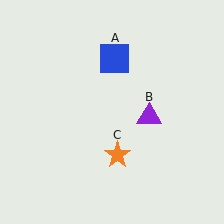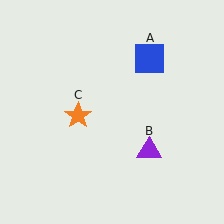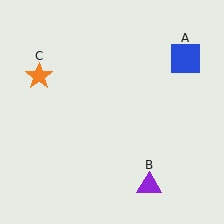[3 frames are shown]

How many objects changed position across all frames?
3 objects changed position: blue square (object A), purple triangle (object B), orange star (object C).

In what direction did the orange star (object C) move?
The orange star (object C) moved up and to the left.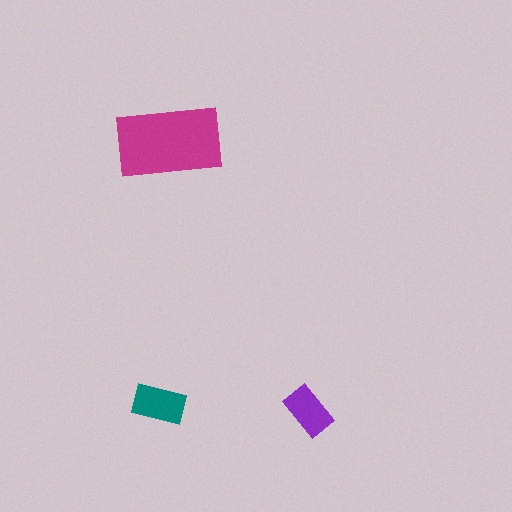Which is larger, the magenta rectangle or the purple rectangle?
The magenta one.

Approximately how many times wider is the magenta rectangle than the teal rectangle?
About 2 times wider.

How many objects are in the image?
There are 3 objects in the image.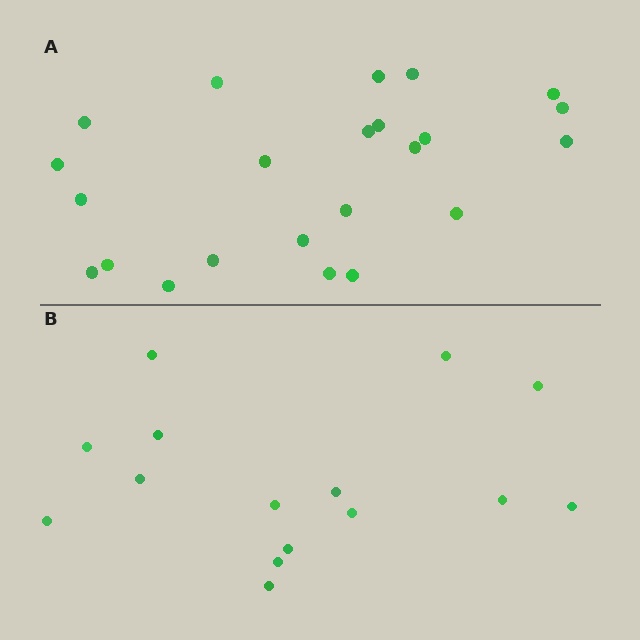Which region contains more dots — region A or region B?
Region A (the top region) has more dots.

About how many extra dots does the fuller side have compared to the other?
Region A has roughly 8 or so more dots than region B.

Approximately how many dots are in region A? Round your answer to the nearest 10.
About 20 dots. (The exact count is 23, which rounds to 20.)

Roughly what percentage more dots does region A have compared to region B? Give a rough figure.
About 55% more.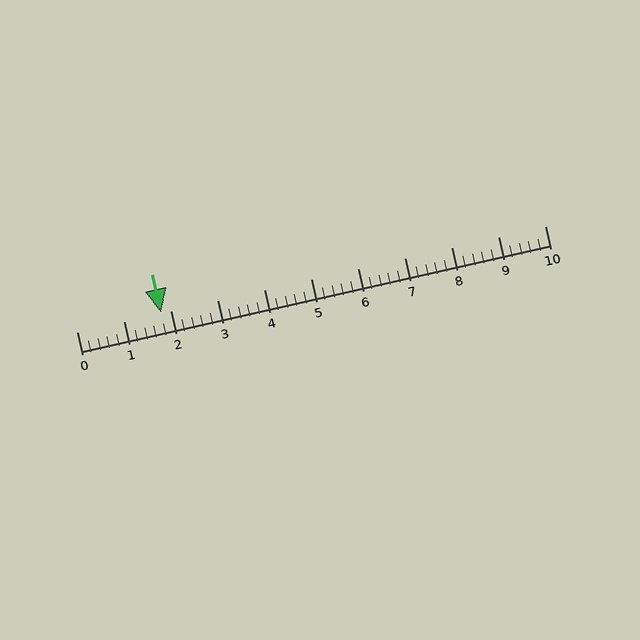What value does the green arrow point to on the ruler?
The green arrow points to approximately 1.8.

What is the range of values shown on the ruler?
The ruler shows values from 0 to 10.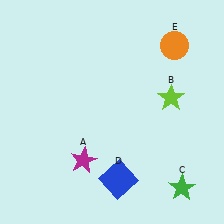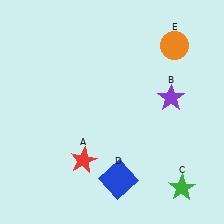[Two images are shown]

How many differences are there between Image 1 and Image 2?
There are 2 differences between the two images.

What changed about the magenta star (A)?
In Image 1, A is magenta. In Image 2, it changed to red.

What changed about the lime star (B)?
In Image 1, B is lime. In Image 2, it changed to purple.